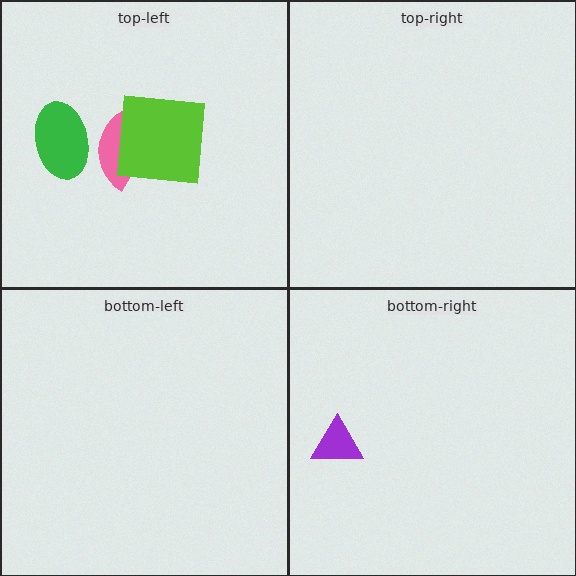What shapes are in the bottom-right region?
The purple triangle.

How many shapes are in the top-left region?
3.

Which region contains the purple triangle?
The bottom-right region.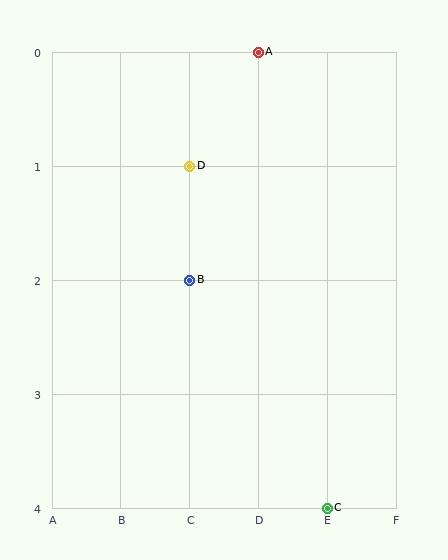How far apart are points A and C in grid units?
Points A and C are 1 column and 4 rows apart (about 4.1 grid units diagonally).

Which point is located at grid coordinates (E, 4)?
Point C is at (E, 4).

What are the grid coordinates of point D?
Point D is at grid coordinates (C, 1).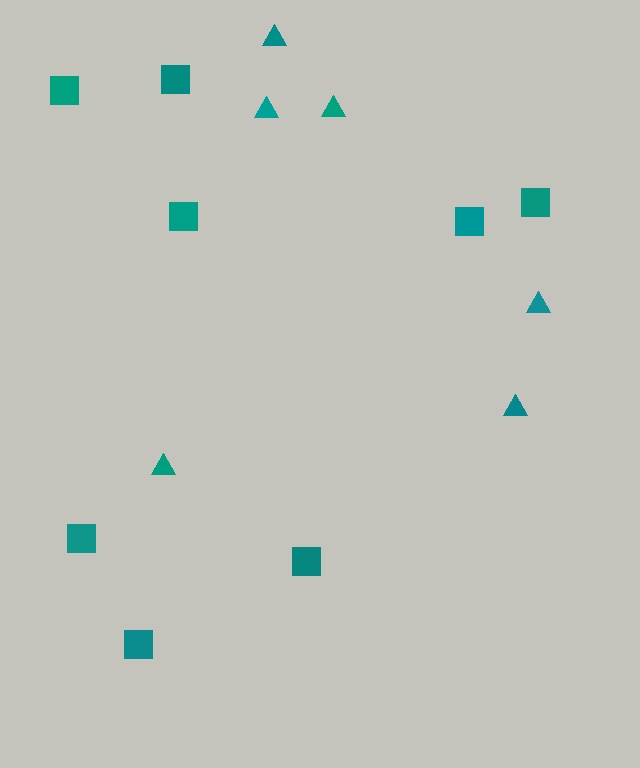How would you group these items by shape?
There are 2 groups: one group of triangles (6) and one group of squares (8).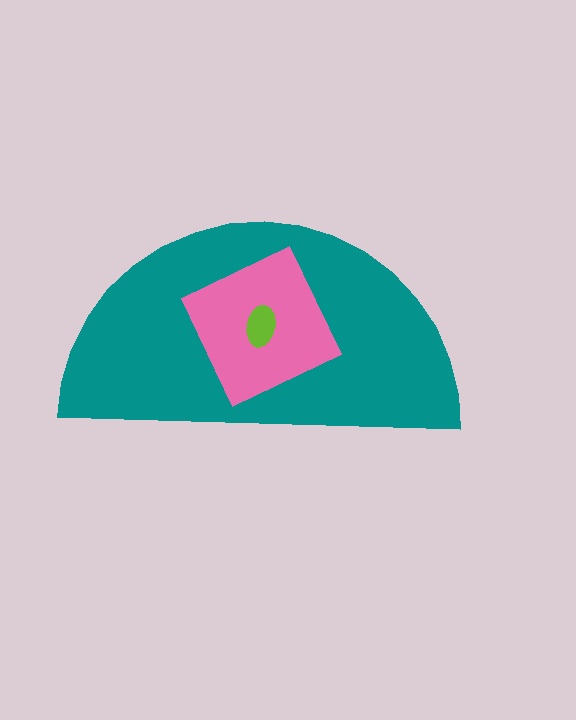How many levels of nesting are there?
3.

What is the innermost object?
The lime ellipse.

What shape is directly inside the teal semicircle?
The pink diamond.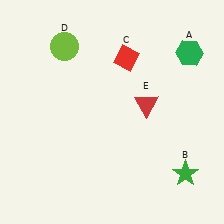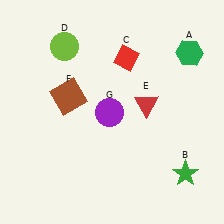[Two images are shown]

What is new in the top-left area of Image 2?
A brown square (F) was added in the top-left area of Image 2.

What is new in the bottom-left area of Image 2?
A purple circle (G) was added in the bottom-left area of Image 2.